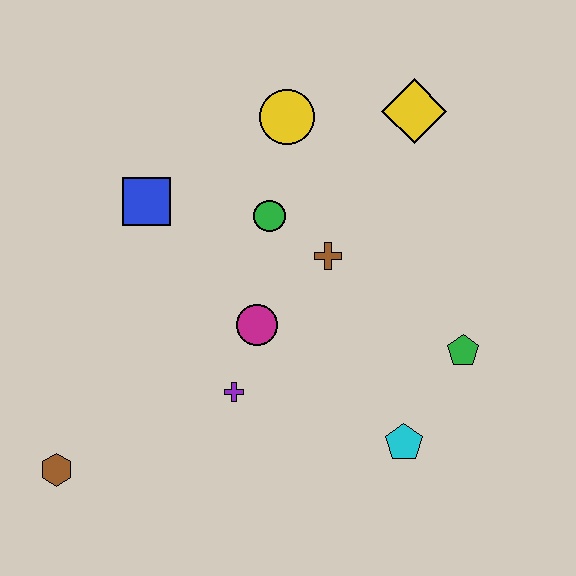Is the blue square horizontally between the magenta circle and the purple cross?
No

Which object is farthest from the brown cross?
The brown hexagon is farthest from the brown cross.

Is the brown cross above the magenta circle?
Yes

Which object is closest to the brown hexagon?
The purple cross is closest to the brown hexagon.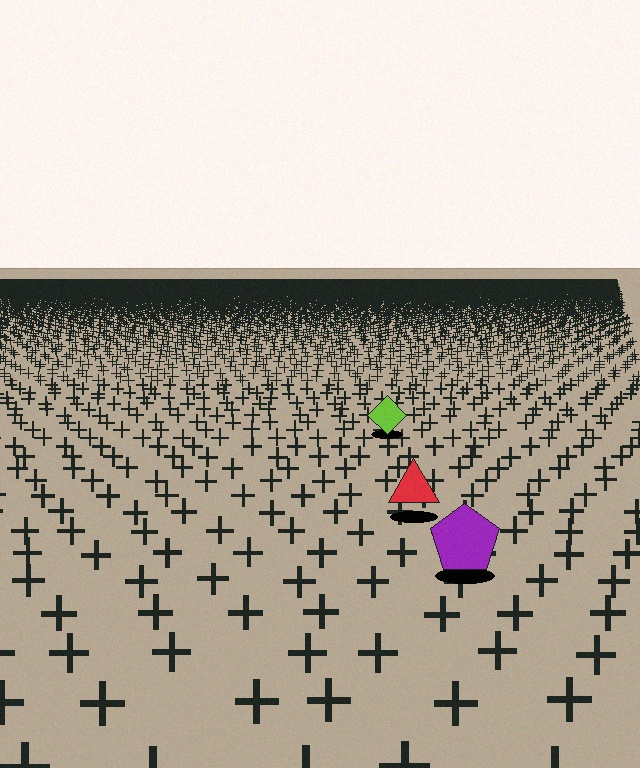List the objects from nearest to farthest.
From nearest to farthest: the purple pentagon, the red triangle, the lime diamond.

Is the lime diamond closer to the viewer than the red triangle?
No. The red triangle is closer — you can tell from the texture gradient: the ground texture is coarser near it.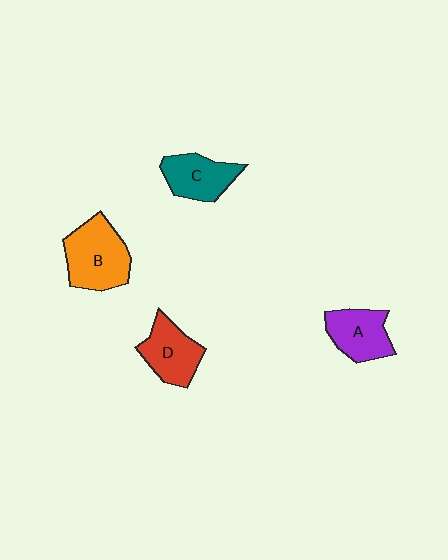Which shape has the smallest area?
Shape A (purple).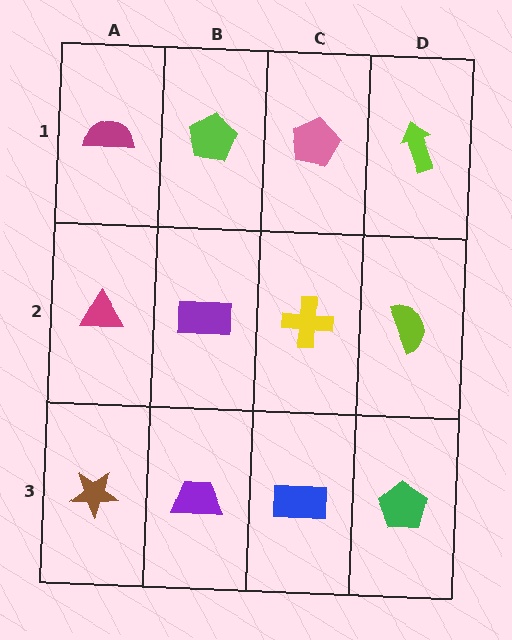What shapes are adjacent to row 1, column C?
A yellow cross (row 2, column C), a lime pentagon (row 1, column B), a lime arrow (row 1, column D).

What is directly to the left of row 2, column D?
A yellow cross.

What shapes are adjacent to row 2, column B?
A lime pentagon (row 1, column B), a purple trapezoid (row 3, column B), a magenta triangle (row 2, column A), a yellow cross (row 2, column C).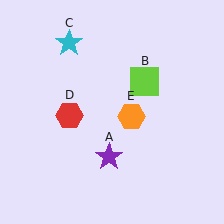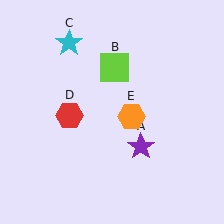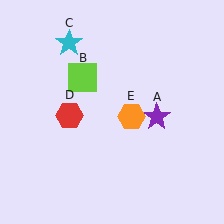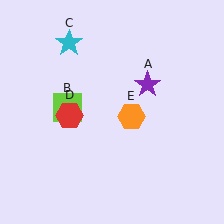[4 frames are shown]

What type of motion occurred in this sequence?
The purple star (object A), lime square (object B) rotated counterclockwise around the center of the scene.